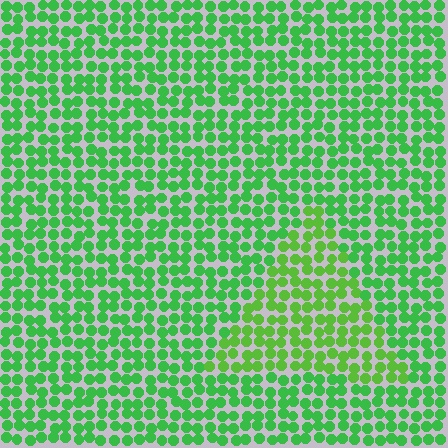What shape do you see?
I see a triangle.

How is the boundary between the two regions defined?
The boundary is defined purely by a slight shift in hue (about 21 degrees). Spacing, size, and orientation are identical on both sides.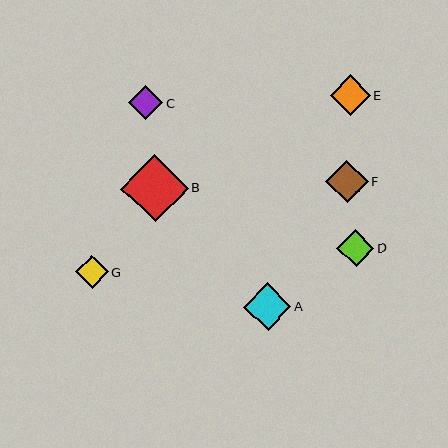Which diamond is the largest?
Diamond B is the largest with a size of approximately 67 pixels.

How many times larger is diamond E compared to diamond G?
Diamond E is approximately 1.2 times the size of diamond G.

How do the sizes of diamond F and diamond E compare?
Diamond F and diamond E are approximately the same size.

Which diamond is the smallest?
Diamond G is the smallest with a size of approximately 33 pixels.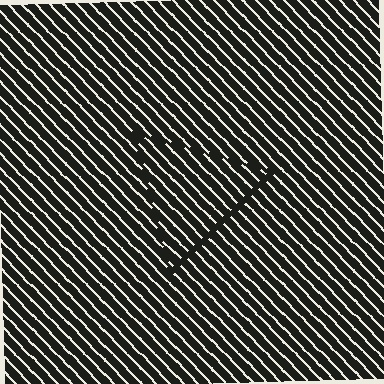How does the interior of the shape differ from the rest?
The interior of the shape contains the same grating, shifted by half a period — the contour is defined by the phase discontinuity where line-ends from the inner and outer gratings abut.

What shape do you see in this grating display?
An illusory triangle. The interior of the shape contains the same grating, shifted by half a period — the contour is defined by the phase discontinuity where line-ends from the inner and outer gratings abut.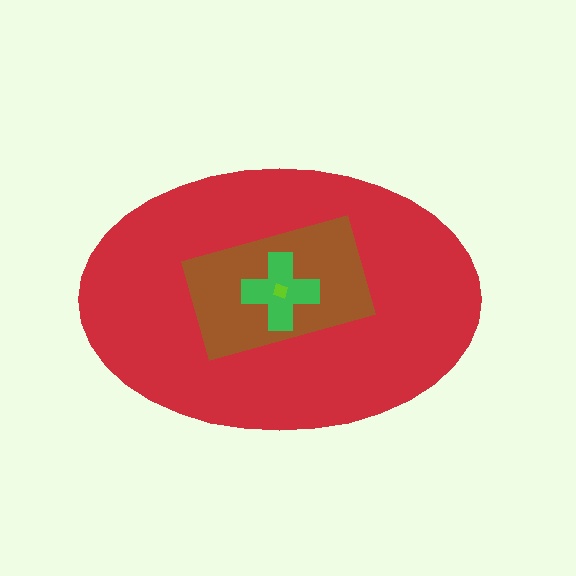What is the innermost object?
The lime diamond.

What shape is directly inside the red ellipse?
The brown rectangle.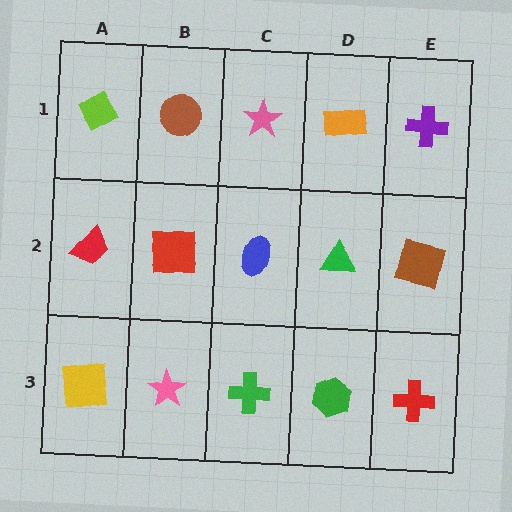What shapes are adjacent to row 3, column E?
A brown square (row 2, column E), a green hexagon (row 3, column D).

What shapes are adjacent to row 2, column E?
A purple cross (row 1, column E), a red cross (row 3, column E), a green triangle (row 2, column D).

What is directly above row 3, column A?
A red trapezoid.